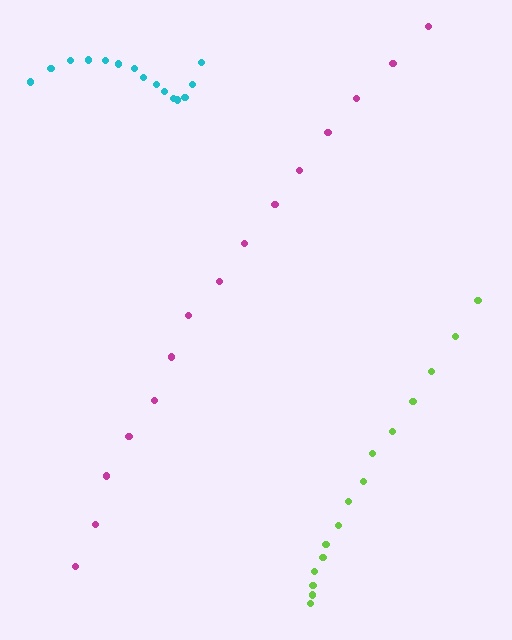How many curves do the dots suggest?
There are 3 distinct paths.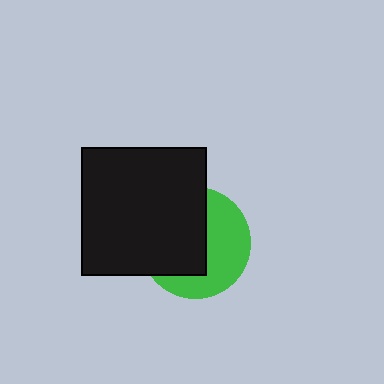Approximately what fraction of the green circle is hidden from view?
Roughly 53% of the green circle is hidden behind the black rectangle.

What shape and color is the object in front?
The object in front is a black rectangle.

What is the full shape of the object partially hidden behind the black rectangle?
The partially hidden object is a green circle.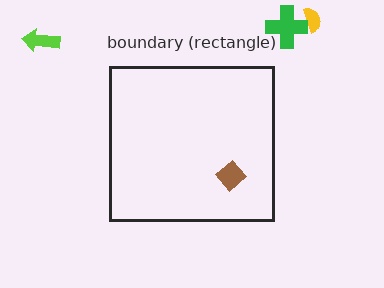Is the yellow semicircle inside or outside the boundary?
Outside.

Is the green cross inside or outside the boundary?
Outside.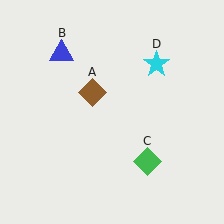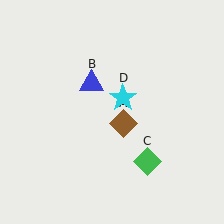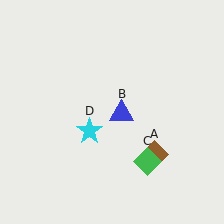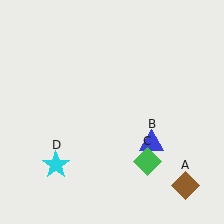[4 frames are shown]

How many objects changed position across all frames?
3 objects changed position: brown diamond (object A), blue triangle (object B), cyan star (object D).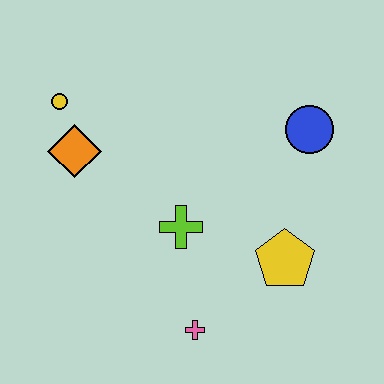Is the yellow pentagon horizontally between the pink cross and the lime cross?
No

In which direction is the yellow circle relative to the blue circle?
The yellow circle is to the left of the blue circle.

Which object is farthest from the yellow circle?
The yellow pentagon is farthest from the yellow circle.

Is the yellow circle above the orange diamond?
Yes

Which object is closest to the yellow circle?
The orange diamond is closest to the yellow circle.